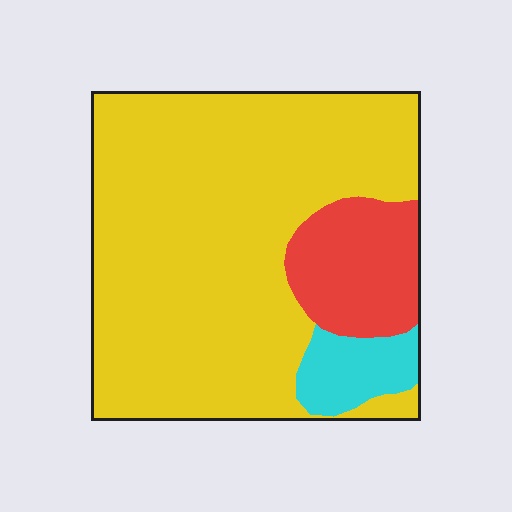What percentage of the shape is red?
Red takes up about one sixth (1/6) of the shape.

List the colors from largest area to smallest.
From largest to smallest: yellow, red, cyan.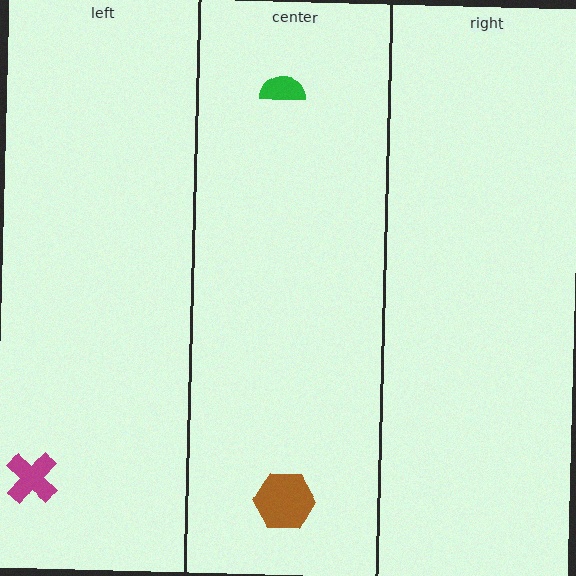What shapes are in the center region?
The green semicircle, the brown hexagon.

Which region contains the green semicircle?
The center region.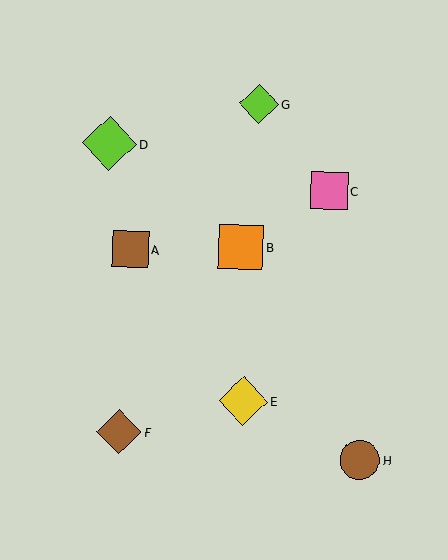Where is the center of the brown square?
The center of the brown square is at (131, 249).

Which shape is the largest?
The lime diamond (labeled D) is the largest.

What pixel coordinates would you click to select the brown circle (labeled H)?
Click at (360, 460) to select the brown circle H.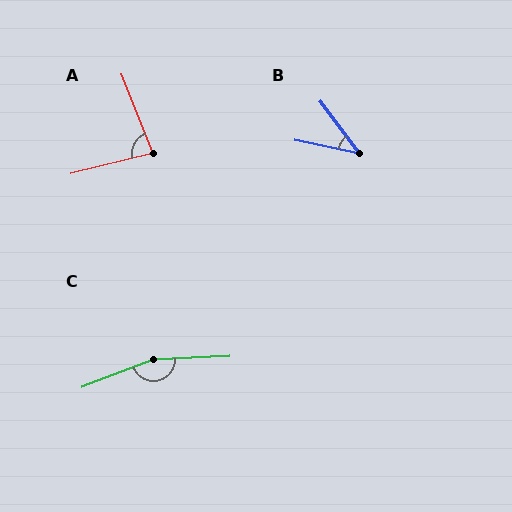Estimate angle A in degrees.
Approximately 82 degrees.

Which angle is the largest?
C, at approximately 162 degrees.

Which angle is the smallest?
B, at approximately 41 degrees.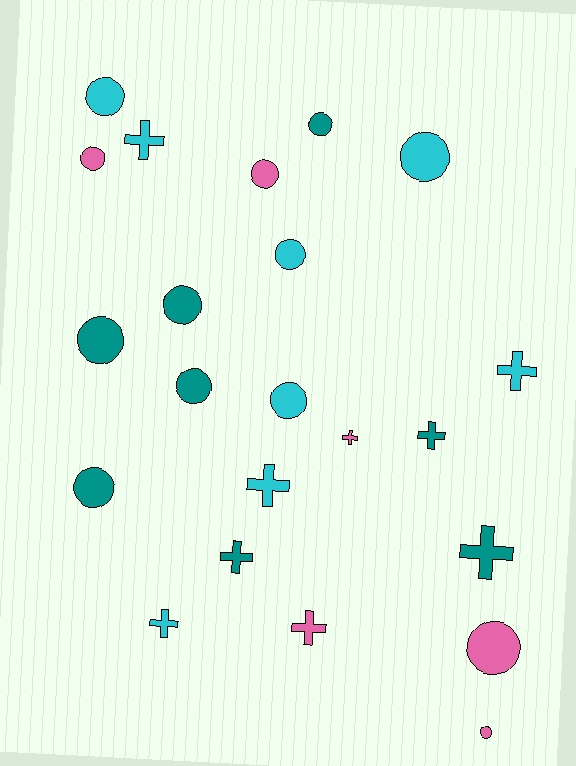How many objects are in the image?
There are 22 objects.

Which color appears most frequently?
Teal, with 8 objects.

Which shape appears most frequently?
Circle, with 13 objects.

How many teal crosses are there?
There are 3 teal crosses.